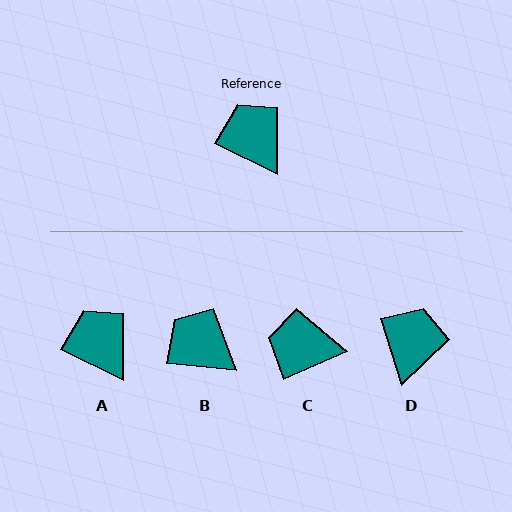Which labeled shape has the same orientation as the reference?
A.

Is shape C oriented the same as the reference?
No, it is off by about 50 degrees.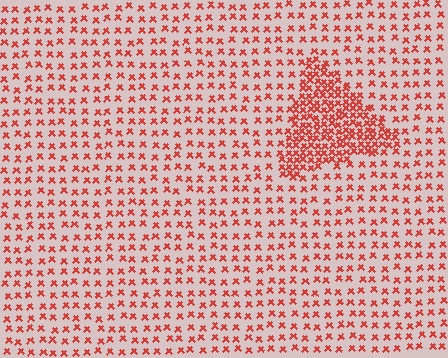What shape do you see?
I see a triangle.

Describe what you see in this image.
The image contains small red elements arranged at two different densities. A triangle-shaped region is visible where the elements are more densely packed than the surrounding area.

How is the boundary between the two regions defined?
The boundary is defined by a change in element density (approximately 2.6x ratio). All elements are the same color, size, and shape.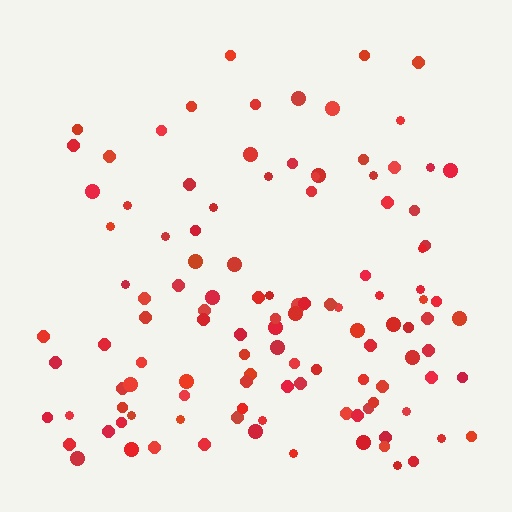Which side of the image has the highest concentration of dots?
The bottom.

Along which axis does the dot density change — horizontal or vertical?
Vertical.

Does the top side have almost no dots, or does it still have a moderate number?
Still a moderate number, just noticeably fewer than the bottom.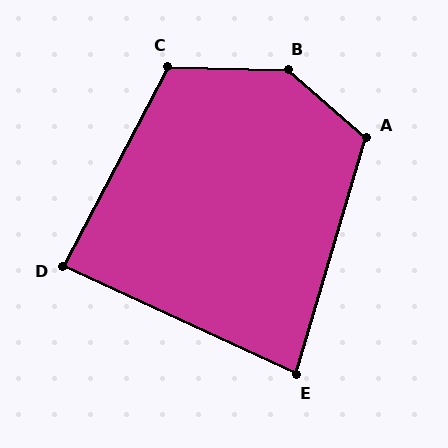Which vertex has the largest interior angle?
B, at approximately 141 degrees.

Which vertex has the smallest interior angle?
E, at approximately 82 degrees.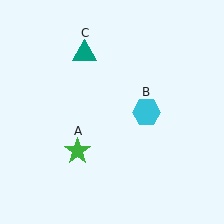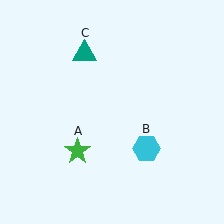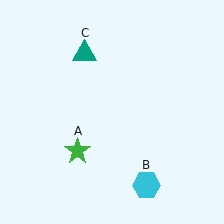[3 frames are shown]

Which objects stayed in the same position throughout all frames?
Green star (object A) and teal triangle (object C) remained stationary.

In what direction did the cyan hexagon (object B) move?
The cyan hexagon (object B) moved down.